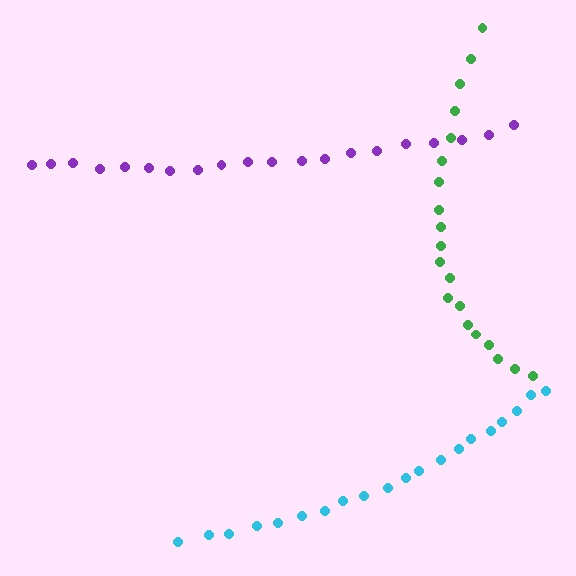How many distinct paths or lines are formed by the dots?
There are 3 distinct paths.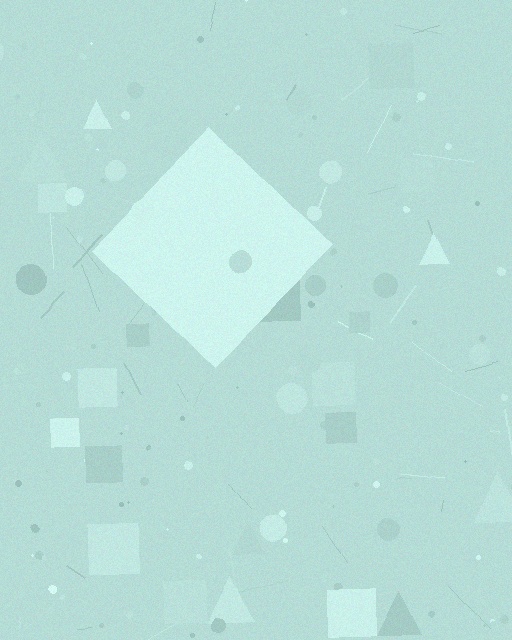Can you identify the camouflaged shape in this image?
The camouflaged shape is a diamond.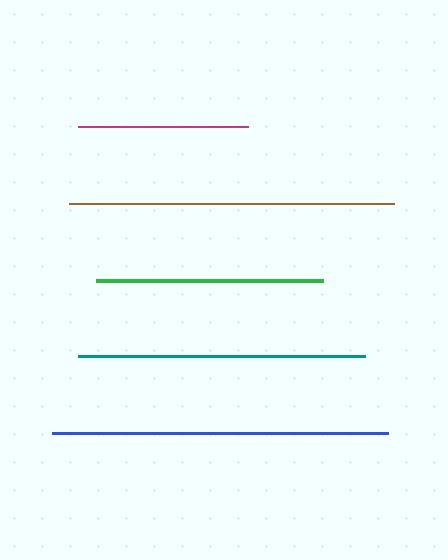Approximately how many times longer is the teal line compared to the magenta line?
The teal line is approximately 1.7 times the length of the magenta line.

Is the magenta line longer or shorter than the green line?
The green line is longer than the magenta line.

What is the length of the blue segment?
The blue segment is approximately 337 pixels long.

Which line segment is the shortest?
The magenta line is the shortest at approximately 170 pixels.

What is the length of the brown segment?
The brown segment is approximately 325 pixels long.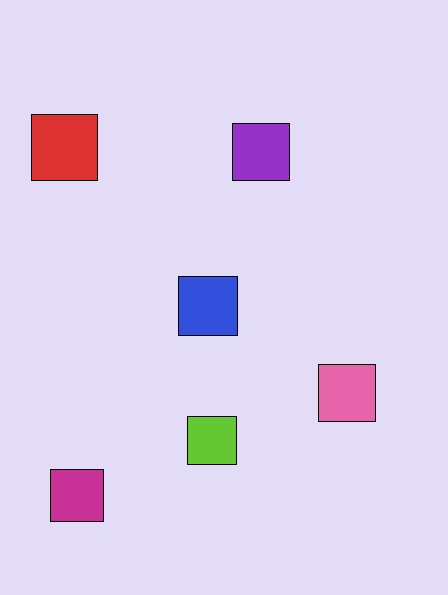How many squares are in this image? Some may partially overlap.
There are 6 squares.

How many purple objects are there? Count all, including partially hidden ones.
There is 1 purple object.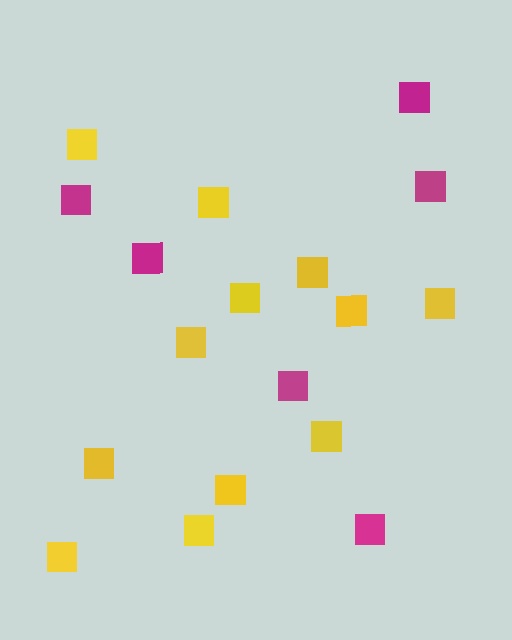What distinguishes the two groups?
There are 2 groups: one group of yellow squares (12) and one group of magenta squares (6).